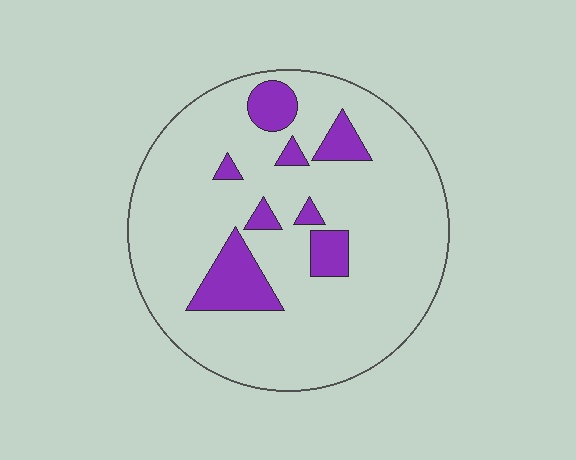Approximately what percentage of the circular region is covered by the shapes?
Approximately 15%.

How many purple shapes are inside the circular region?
8.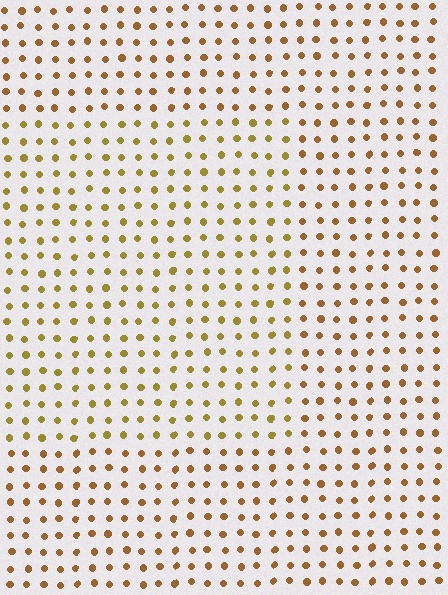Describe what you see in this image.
The image is filled with small brown elements in a uniform arrangement. A rectangle-shaped region is visible where the elements are tinted to a slightly different hue, forming a subtle color boundary.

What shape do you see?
I see a rectangle.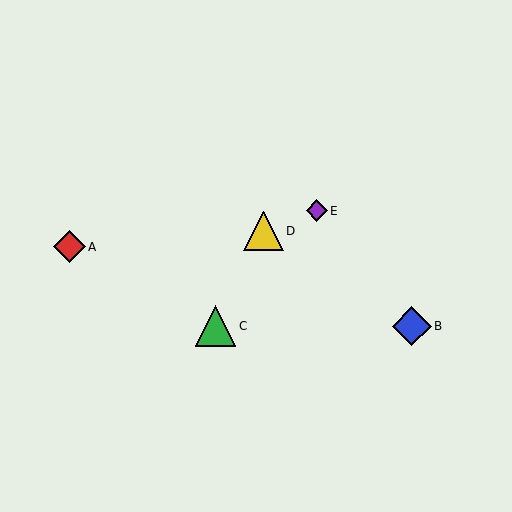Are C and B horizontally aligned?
Yes, both are at y≈326.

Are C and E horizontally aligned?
No, C is at y≈326 and E is at y≈211.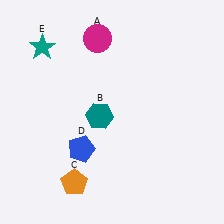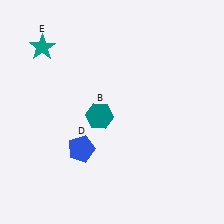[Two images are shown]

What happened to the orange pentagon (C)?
The orange pentagon (C) was removed in Image 2. It was in the bottom-left area of Image 1.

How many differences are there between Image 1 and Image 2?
There are 2 differences between the two images.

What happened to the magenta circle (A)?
The magenta circle (A) was removed in Image 2. It was in the top-left area of Image 1.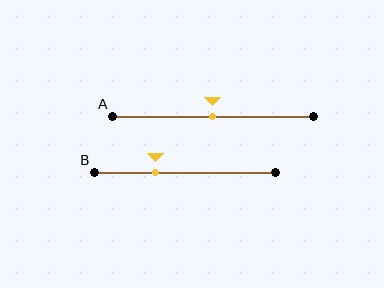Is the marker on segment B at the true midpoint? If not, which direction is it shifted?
No, the marker on segment B is shifted to the left by about 16% of the segment length.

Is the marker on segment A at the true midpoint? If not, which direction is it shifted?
Yes, the marker on segment A is at the true midpoint.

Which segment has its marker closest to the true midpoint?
Segment A has its marker closest to the true midpoint.